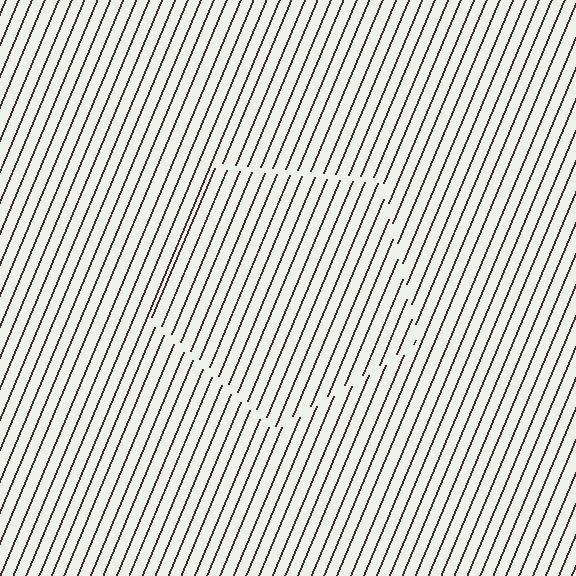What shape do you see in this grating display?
An illusory pentagon. The interior of the shape contains the same grating, shifted by half a period — the contour is defined by the phase discontinuity where line-ends from the inner and outer gratings abut.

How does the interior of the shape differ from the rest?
The interior of the shape contains the same grating, shifted by half a period — the contour is defined by the phase discontinuity where line-ends from the inner and outer gratings abut.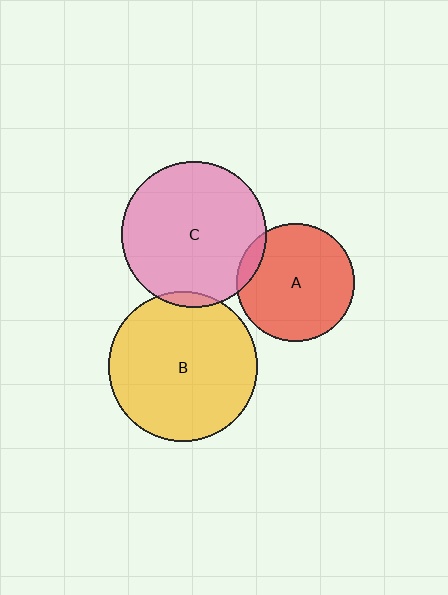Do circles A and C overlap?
Yes.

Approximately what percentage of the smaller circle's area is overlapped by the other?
Approximately 10%.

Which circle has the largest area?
Circle B (yellow).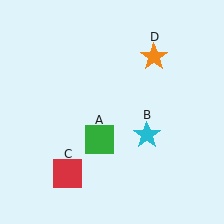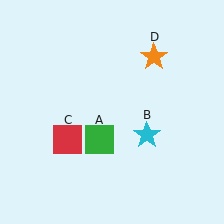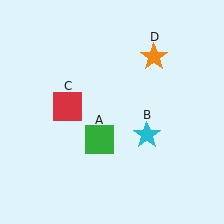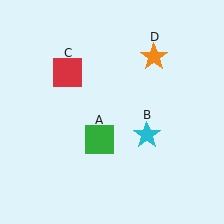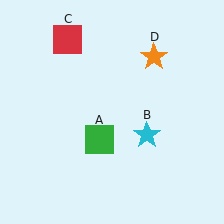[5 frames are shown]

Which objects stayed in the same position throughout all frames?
Green square (object A) and cyan star (object B) and orange star (object D) remained stationary.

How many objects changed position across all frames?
1 object changed position: red square (object C).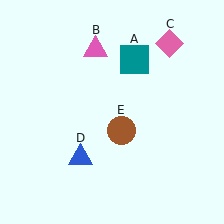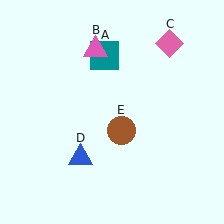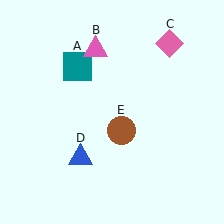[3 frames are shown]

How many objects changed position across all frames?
1 object changed position: teal square (object A).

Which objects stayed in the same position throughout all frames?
Pink triangle (object B) and pink diamond (object C) and blue triangle (object D) and brown circle (object E) remained stationary.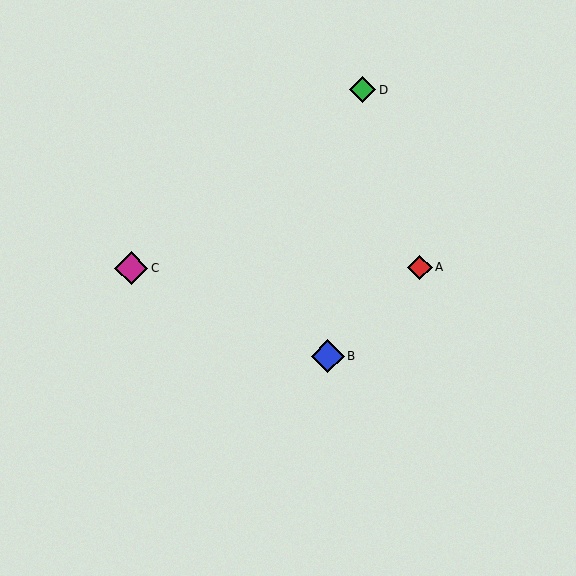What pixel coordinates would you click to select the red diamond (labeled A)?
Click at (420, 267) to select the red diamond A.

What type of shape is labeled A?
Shape A is a red diamond.